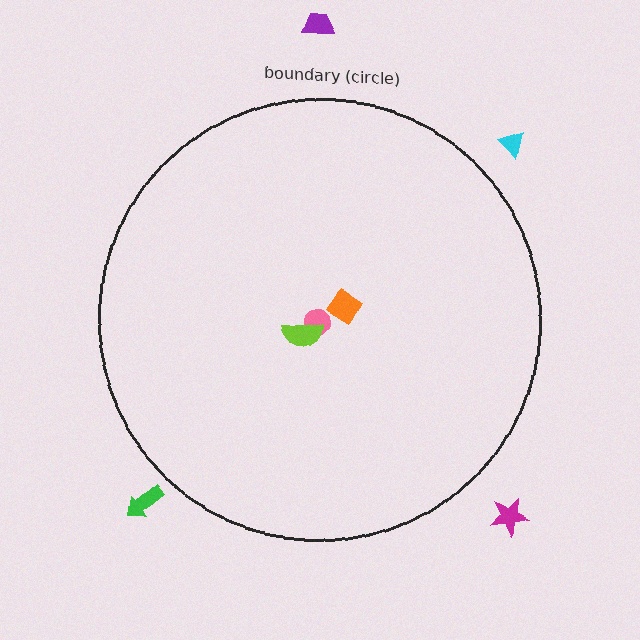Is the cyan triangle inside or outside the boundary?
Outside.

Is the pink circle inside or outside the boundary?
Inside.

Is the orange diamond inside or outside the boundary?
Inside.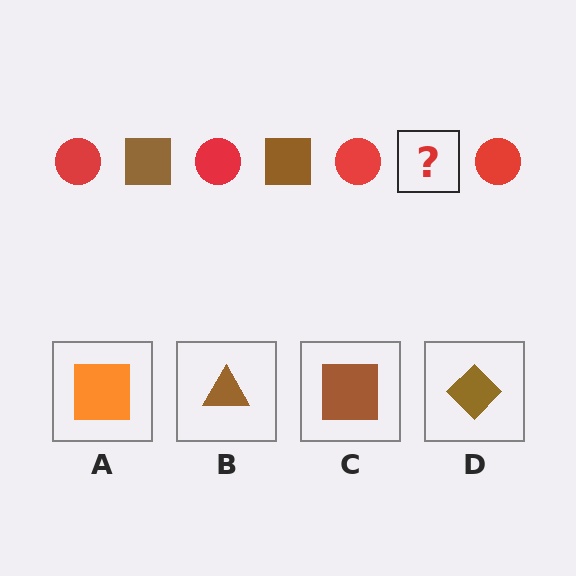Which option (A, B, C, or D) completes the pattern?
C.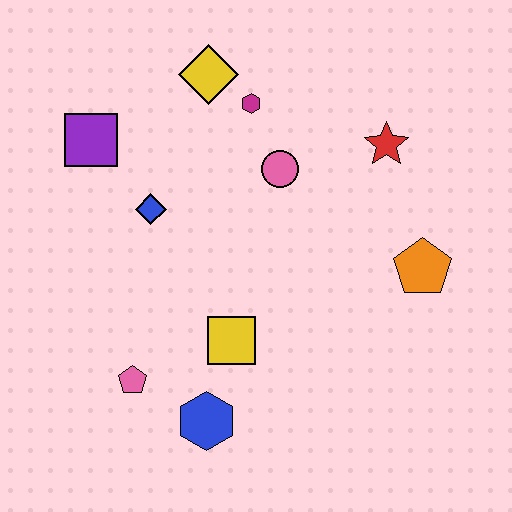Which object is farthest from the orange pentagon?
The purple square is farthest from the orange pentagon.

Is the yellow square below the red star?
Yes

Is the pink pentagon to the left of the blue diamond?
Yes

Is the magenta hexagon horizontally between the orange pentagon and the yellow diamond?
Yes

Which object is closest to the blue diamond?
The purple square is closest to the blue diamond.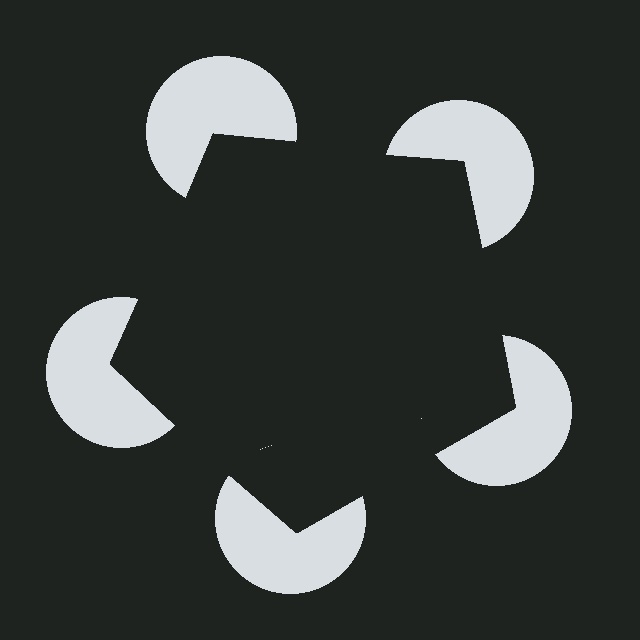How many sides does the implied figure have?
5 sides.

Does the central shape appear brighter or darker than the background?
It typically appears slightly darker than the background, even though no actual brightness change is drawn.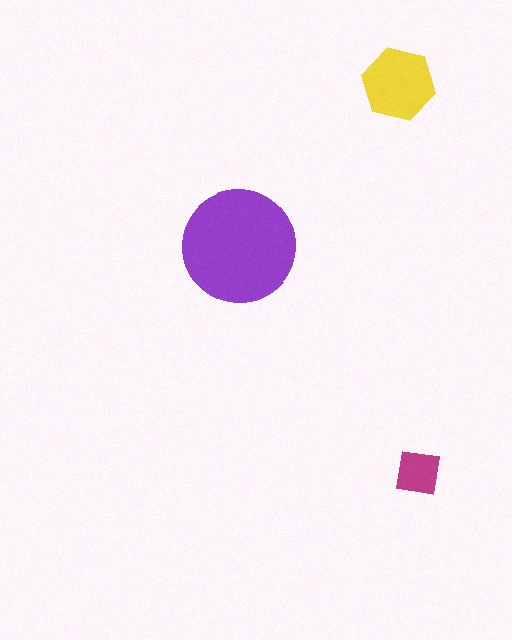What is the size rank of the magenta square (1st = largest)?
3rd.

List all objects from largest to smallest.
The purple circle, the yellow hexagon, the magenta square.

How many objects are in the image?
There are 3 objects in the image.